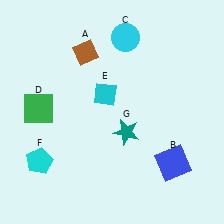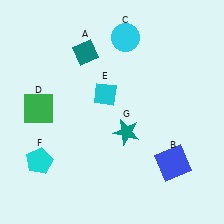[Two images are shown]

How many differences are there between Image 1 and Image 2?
There is 1 difference between the two images.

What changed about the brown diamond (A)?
In Image 1, A is brown. In Image 2, it changed to teal.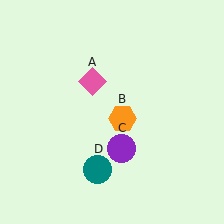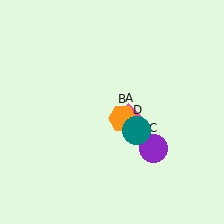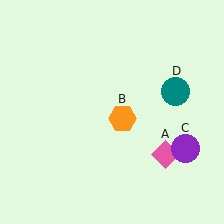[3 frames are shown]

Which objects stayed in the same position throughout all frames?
Orange hexagon (object B) remained stationary.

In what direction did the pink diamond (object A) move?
The pink diamond (object A) moved down and to the right.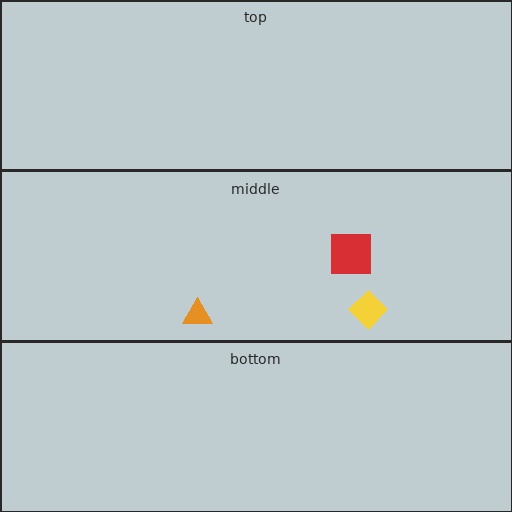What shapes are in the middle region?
The red square, the orange triangle, the yellow diamond.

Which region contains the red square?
The middle region.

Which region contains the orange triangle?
The middle region.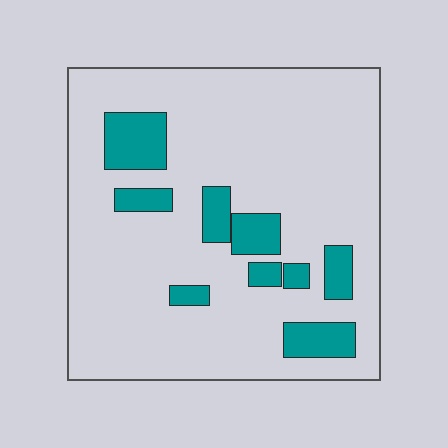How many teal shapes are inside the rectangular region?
9.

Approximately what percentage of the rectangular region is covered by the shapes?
Approximately 15%.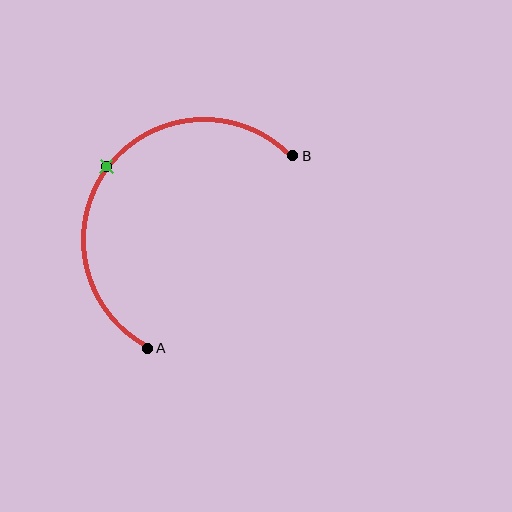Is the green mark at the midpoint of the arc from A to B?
Yes. The green mark lies on the arc at equal arc-length from both A and B — it is the arc midpoint.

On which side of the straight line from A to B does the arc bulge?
The arc bulges above and to the left of the straight line connecting A and B.